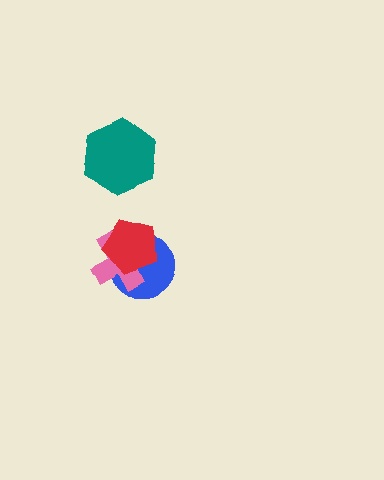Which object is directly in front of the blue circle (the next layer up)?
The pink cross is directly in front of the blue circle.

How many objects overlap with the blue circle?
2 objects overlap with the blue circle.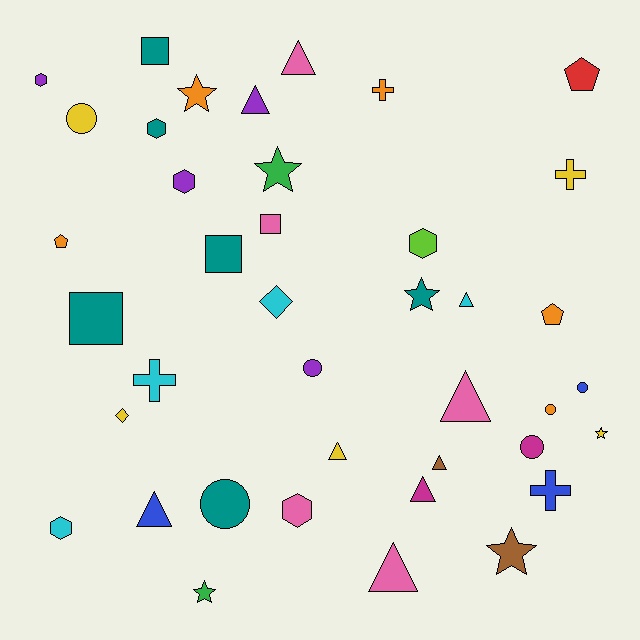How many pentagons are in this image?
There are 3 pentagons.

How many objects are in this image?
There are 40 objects.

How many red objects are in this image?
There is 1 red object.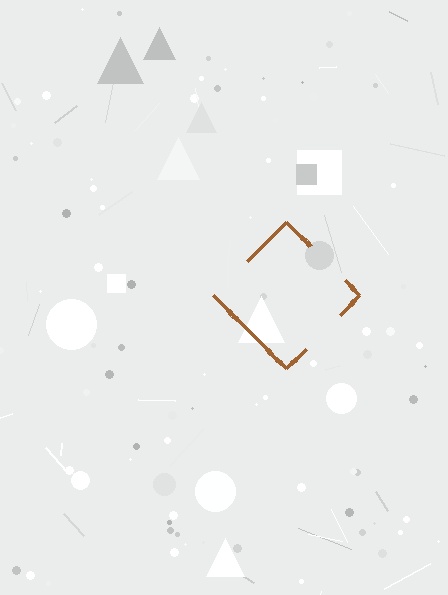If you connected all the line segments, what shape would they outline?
They would outline a diamond.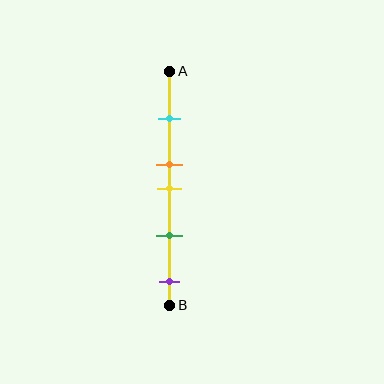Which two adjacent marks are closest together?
The orange and yellow marks are the closest adjacent pair.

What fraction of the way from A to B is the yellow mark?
The yellow mark is approximately 50% (0.5) of the way from A to B.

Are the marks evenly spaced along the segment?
No, the marks are not evenly spaced.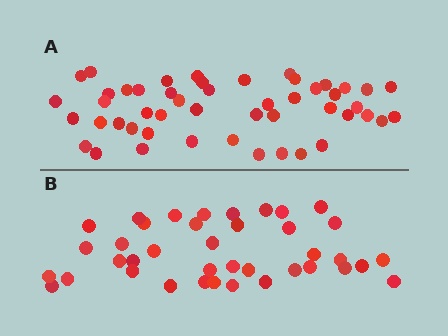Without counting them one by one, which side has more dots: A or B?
Region A (the top region) has more dots.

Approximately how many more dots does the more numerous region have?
Region A has roughly 10 or so more dots than region B.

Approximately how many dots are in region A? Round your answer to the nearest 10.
About 50 dots. (The exact count is 49, which rounds to 50.)